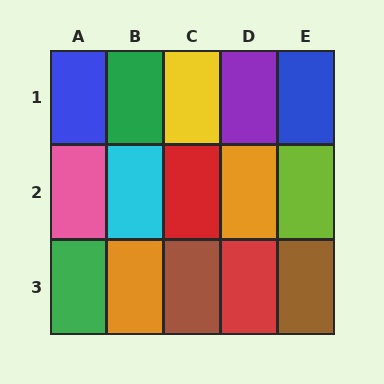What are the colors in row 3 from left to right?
Green, orange, brown, red, brown.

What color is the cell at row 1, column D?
Purple.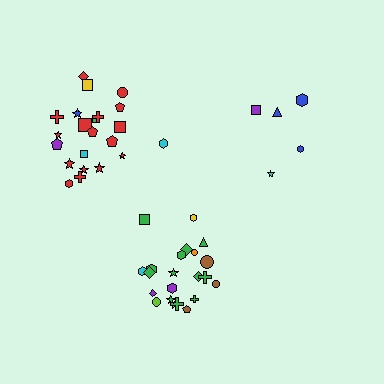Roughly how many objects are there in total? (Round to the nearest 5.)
Roughly 50 objects in total.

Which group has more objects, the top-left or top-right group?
The top-left group.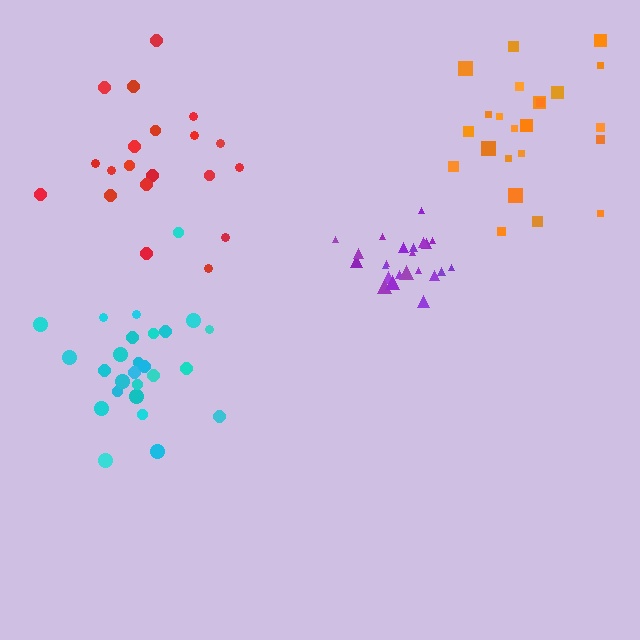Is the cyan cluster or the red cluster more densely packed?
Cyan.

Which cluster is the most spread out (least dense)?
Red.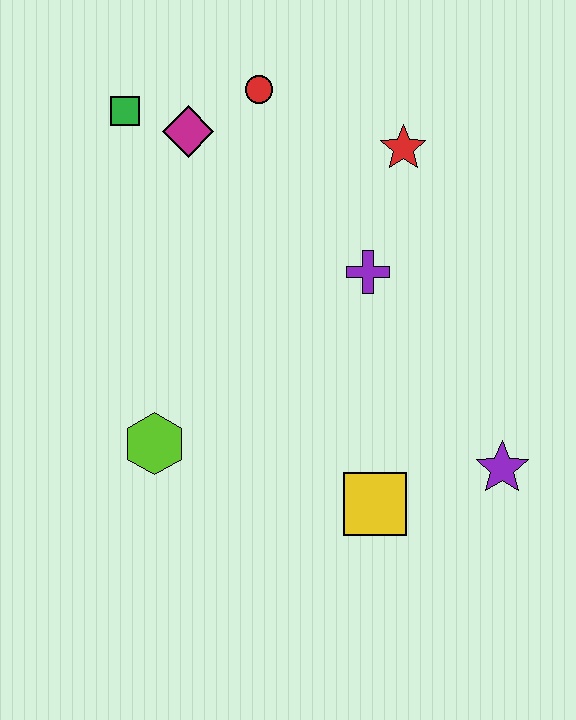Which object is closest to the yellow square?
The purple star is closest to the yellow square.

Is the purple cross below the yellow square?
No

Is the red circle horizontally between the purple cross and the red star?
No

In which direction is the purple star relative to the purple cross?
The purple star is below the purple cross.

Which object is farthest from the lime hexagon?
The red star is farthest from the lime hexagon.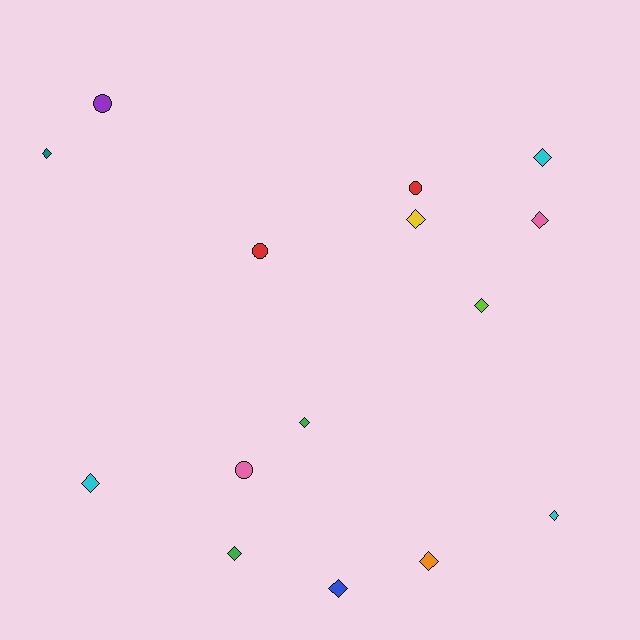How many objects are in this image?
There are 15 objects.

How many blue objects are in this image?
There is 1 blue object.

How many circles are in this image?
There are 4 circles.